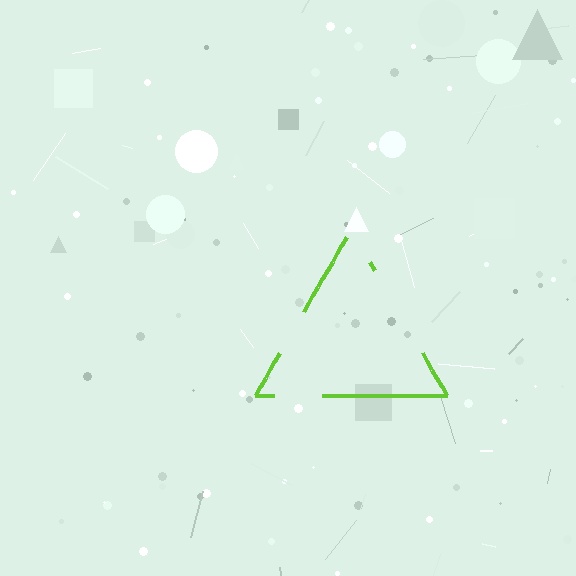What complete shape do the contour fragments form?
The contour fragments form a triangle.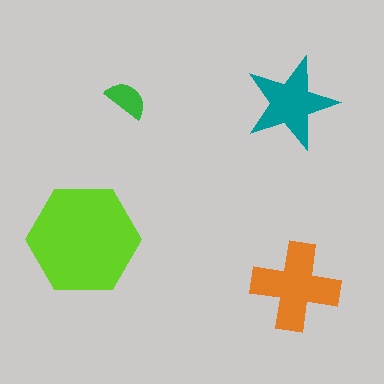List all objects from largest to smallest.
The lime hexagon, the orange cross, the teal star, the green semicircle.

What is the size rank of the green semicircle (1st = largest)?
4th.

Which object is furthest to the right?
The orange cross is rightmost.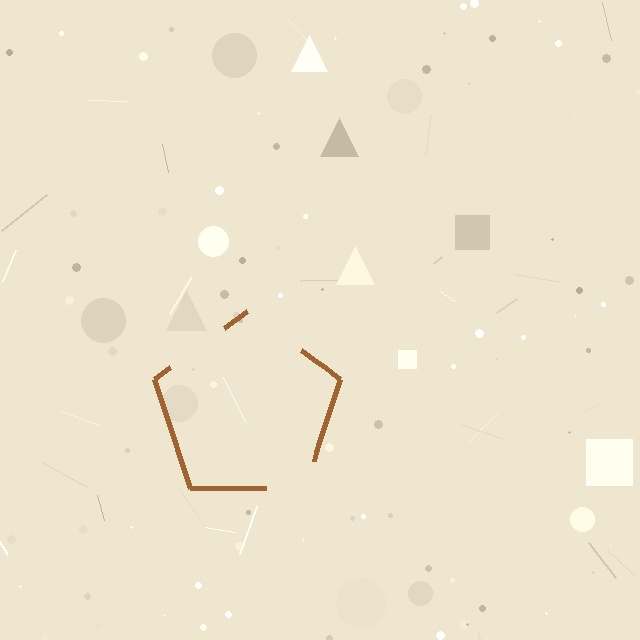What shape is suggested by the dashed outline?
The dashed outline suggests a pentagon.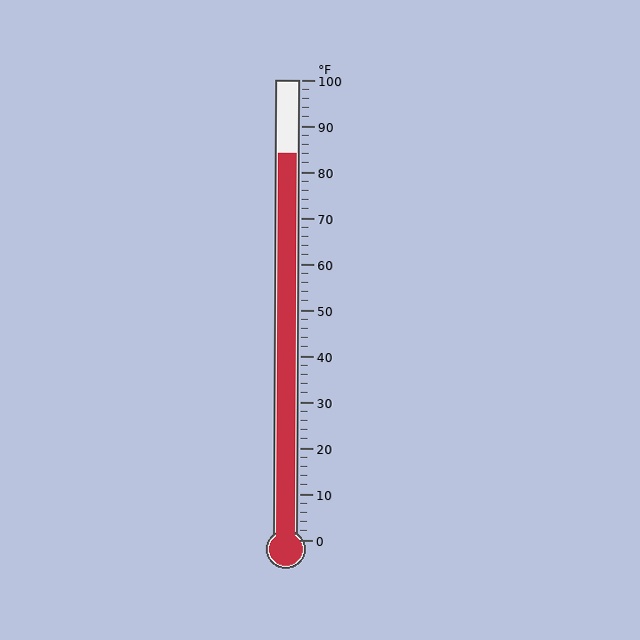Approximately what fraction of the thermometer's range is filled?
The thermometer is filled to approximately 85% of its range.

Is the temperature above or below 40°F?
The temperature is above 40°F.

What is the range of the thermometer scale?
The thermometer scale ranges from 0°F to 100°F.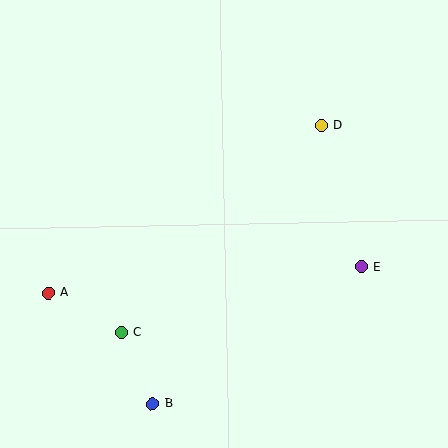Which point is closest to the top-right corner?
Point D is closest to the top-right corner.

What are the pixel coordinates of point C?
Point C is at (121, 333).